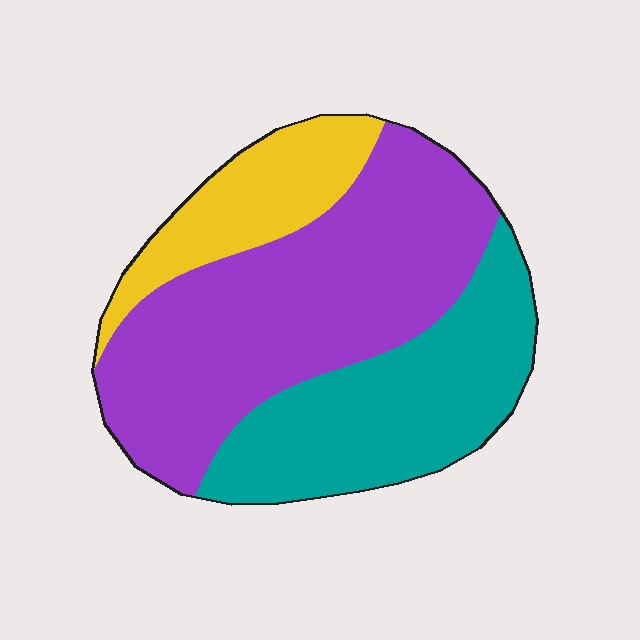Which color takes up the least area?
Yellow, at roughly 15%.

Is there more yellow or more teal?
Teal.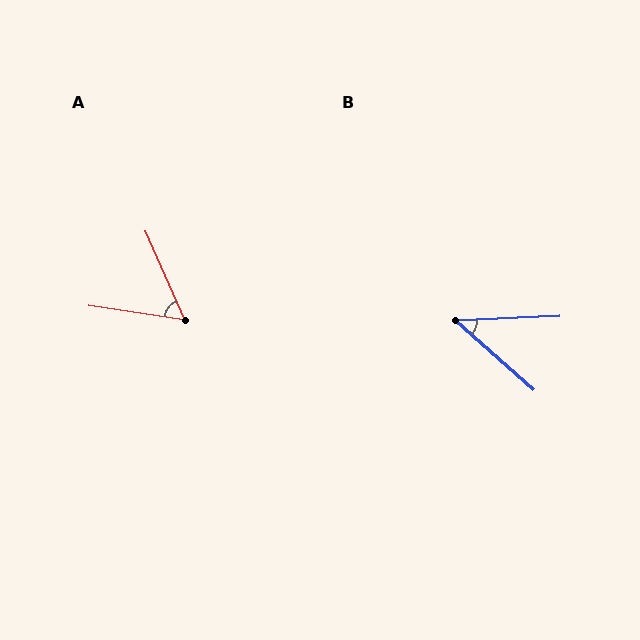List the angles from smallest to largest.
B (44°), A (57°).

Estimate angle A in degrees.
Approximately 57 degrees.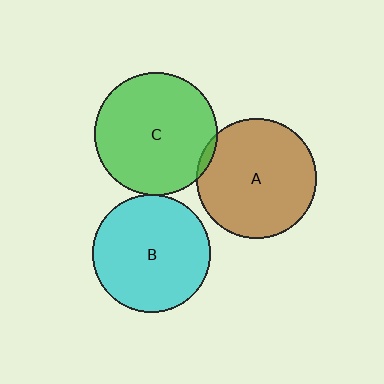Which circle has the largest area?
Circle C (green).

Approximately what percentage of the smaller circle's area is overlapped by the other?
Approximately 5%.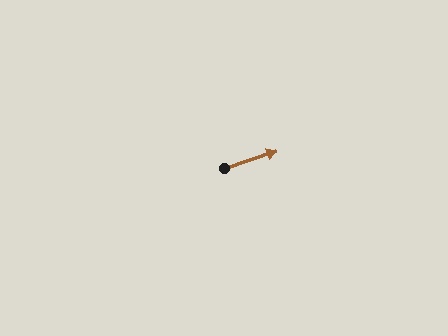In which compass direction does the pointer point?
East.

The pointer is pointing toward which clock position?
Roughly 2 o'clock.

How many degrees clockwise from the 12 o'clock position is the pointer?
Approximately 72 degrees.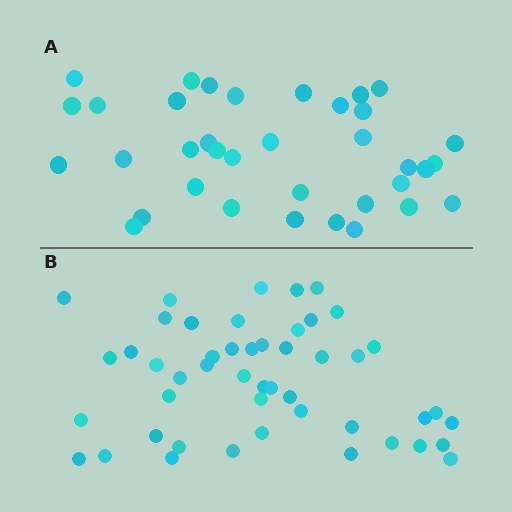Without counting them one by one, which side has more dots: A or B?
Region B (the bottom region) has more dots.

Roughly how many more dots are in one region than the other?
Region B has roughly 12 or so more dots than region A.